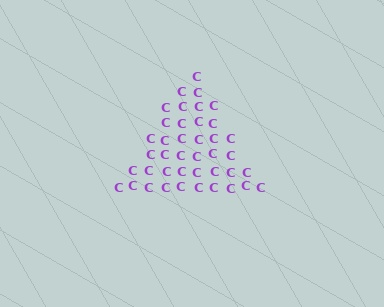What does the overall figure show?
The overall figure shows a triangle.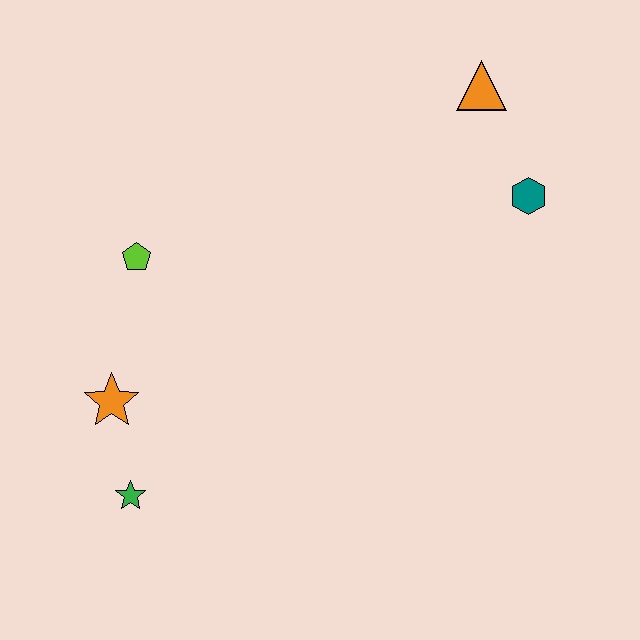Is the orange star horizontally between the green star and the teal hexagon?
No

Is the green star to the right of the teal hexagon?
No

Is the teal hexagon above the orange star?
Yes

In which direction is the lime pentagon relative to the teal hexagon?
The lime pentagon is to the left of the teal hexagon.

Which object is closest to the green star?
The orange star is closest to the green star.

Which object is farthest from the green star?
The orange triangle is farthest from the green star.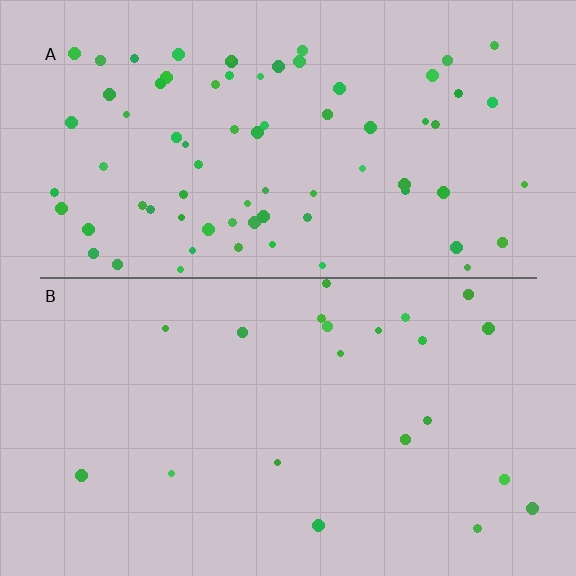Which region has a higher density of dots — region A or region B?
A (the top).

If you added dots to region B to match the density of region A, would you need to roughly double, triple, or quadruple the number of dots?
Approximately triple.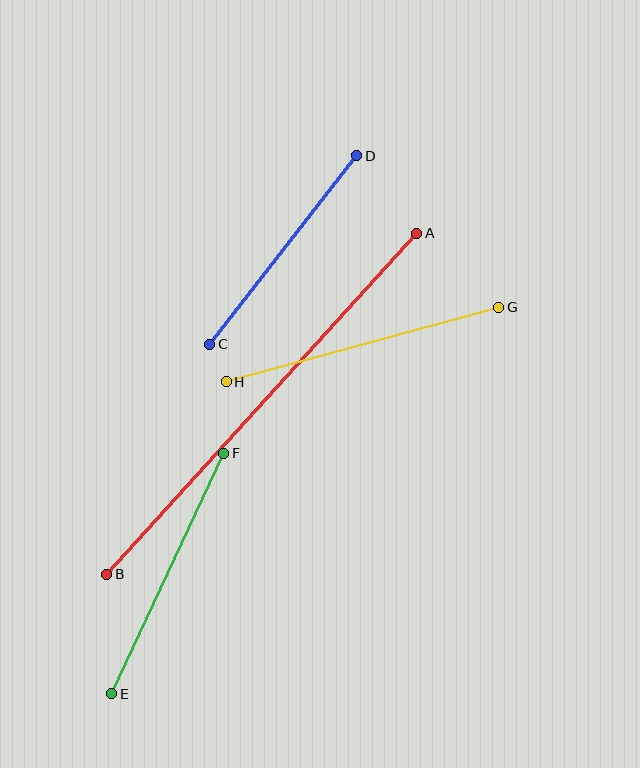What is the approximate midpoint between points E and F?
The midpoint is at approximately (168, 574) pixels.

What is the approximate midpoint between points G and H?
The midpoint is at approximately (363, 345) pixels.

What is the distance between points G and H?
The distance is approximately 283 pixels.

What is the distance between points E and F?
The distance is approximately 266 pixels.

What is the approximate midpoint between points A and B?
The midpoint is at approximately (262, 404) pixels.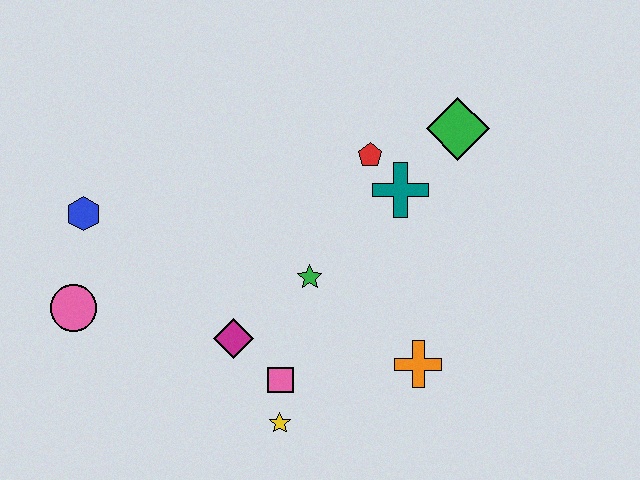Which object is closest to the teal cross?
The red pentagon is closest to the teal cross.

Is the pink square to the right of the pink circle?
Yes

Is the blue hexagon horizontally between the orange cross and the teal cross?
No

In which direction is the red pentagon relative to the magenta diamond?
The red pentagon is above the magenta diamond.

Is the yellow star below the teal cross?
Yes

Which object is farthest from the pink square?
The green diamond is farthest from the pink square.